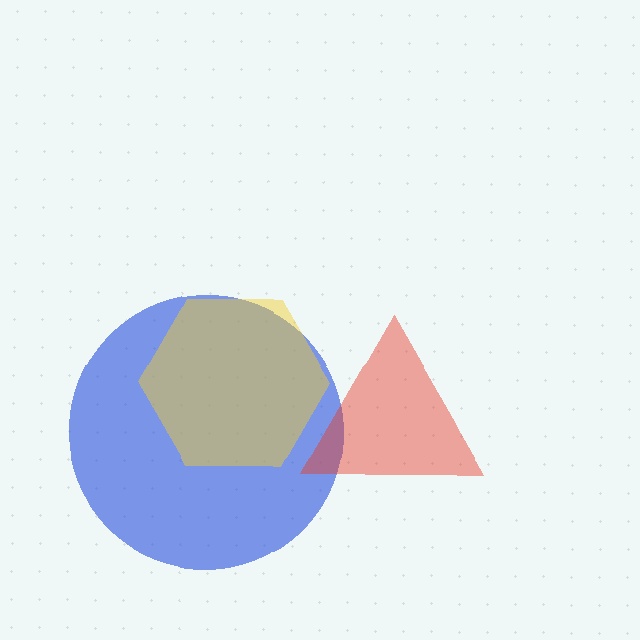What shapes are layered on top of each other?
The layered shapes are: a blue circle, a yellow hexagon, a red triangle.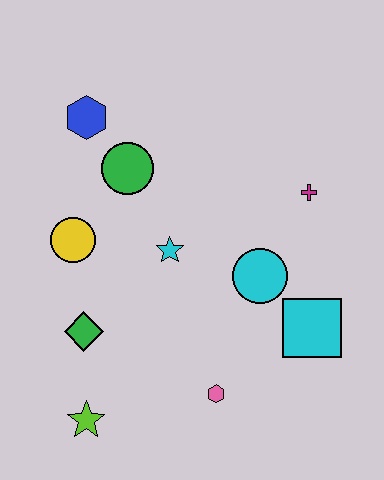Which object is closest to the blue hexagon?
The green circle is closest to the blue hexagon.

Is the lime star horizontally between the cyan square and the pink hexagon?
No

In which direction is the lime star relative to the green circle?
The lime star is below the green circle.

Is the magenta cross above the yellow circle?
Yes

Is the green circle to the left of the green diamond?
No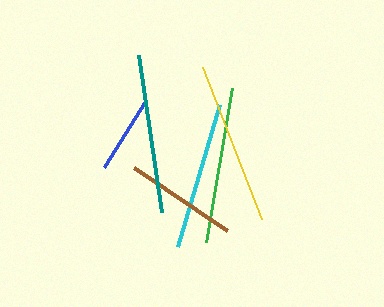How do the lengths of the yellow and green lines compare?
The yellow and green lines are approximately the same length.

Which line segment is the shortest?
The blue line is the shortest at approximately 79 pixels.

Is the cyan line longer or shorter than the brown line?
The cyan line is longer than the brown line.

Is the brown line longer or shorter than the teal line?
The teal line is longer than the brown line.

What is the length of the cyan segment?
The cyan segment is approximately 148 pixels long.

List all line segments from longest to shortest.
From longest to shortest: yellow, teal, green, cyan, brown, blue.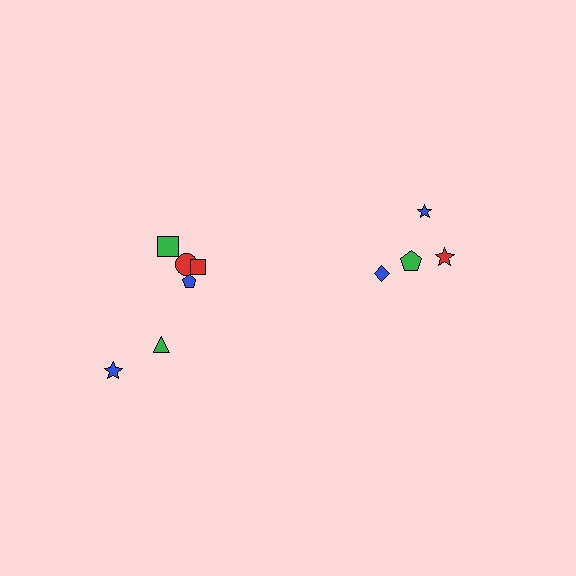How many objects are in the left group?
There are 6 objects.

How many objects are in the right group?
There are 4 objects.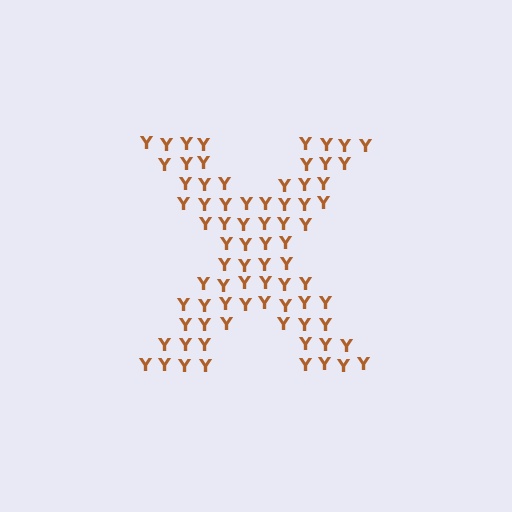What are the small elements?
The small elements are letter Y's.